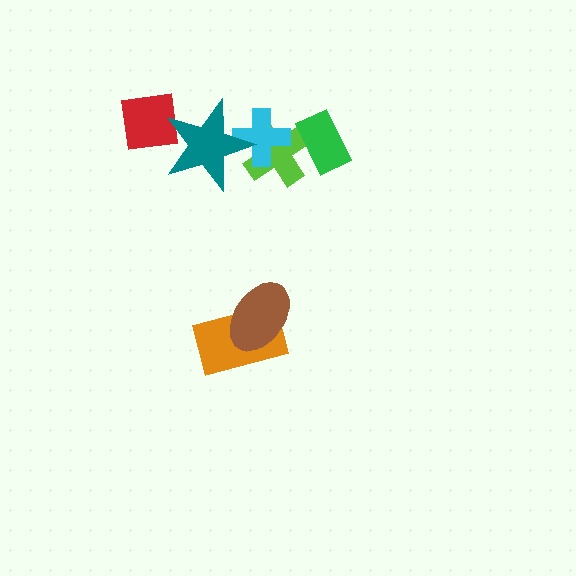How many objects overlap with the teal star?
3 objects overlap with the teal star.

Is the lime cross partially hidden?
Yes, it is partially covered by another shape.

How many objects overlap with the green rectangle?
1 object overlaps with the green rectangle.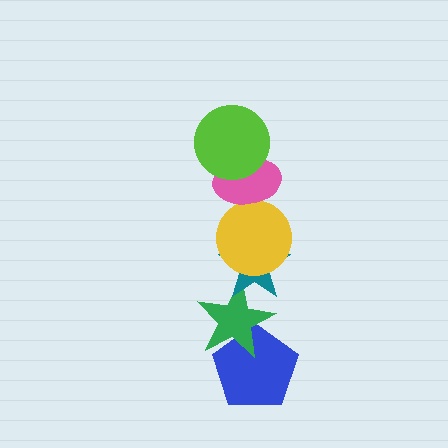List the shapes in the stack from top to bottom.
From top to bottom: the lime circle, the pink ellipse, the yellow circle, the teal star, the green star, the blue pentagon.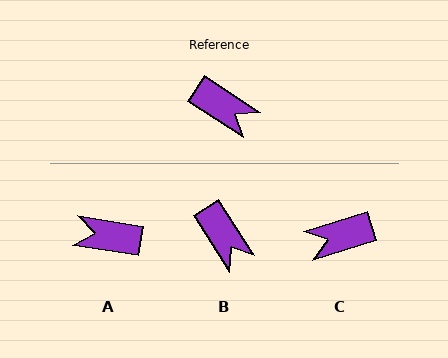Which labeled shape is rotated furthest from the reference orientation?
A, about 156 degrees away.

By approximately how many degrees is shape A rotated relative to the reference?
Approximately 156 degrees clockwise.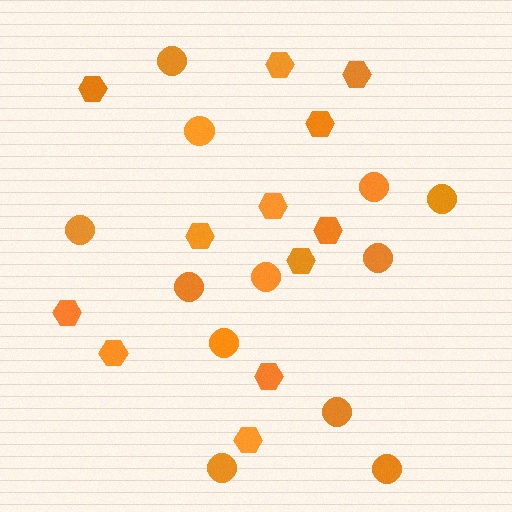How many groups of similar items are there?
There are 2 groups: one group of circles (12) and one group of hexagons (12).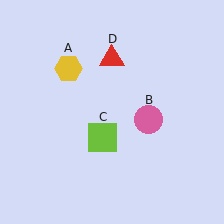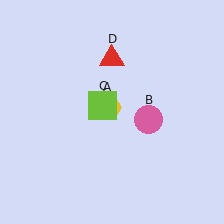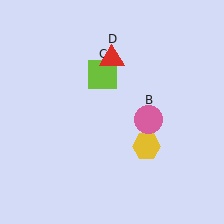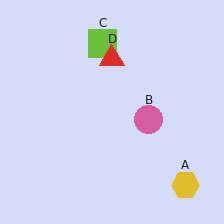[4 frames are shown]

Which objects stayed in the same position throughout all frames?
Pink circle (object B) and red triangle (object D) remained stationary.